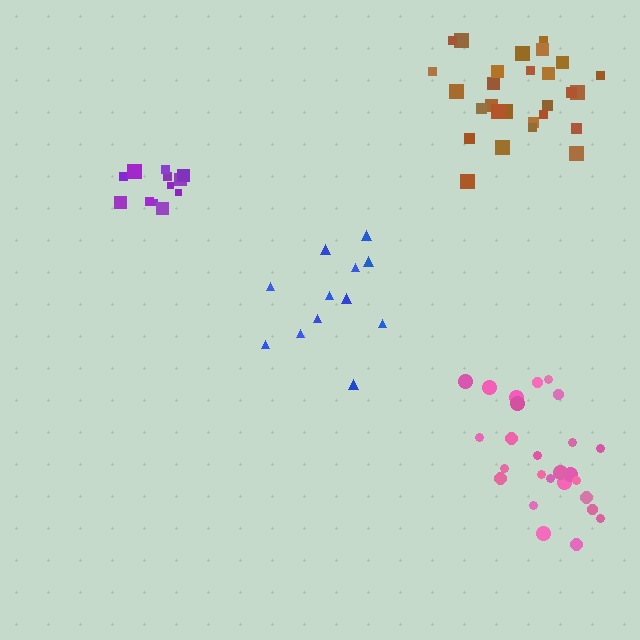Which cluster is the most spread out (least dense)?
Blue.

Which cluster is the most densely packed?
Purple.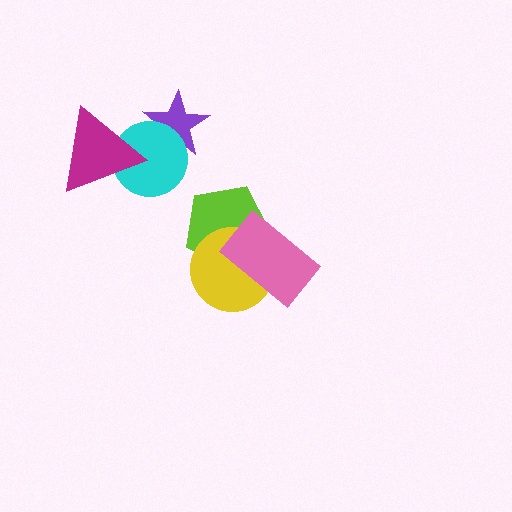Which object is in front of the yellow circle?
The pink rectangle is in front of the yellow circle.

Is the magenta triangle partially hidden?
No, no other shape covers it.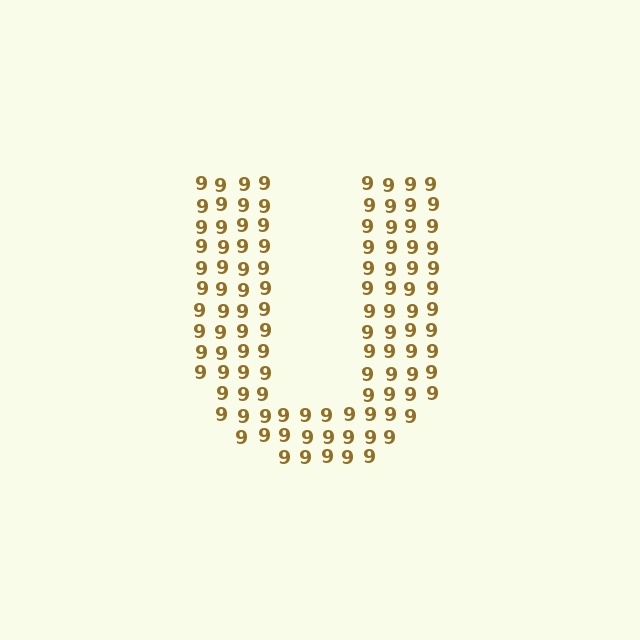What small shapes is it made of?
It is made of small digit 9's.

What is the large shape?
The large shape is the letter U.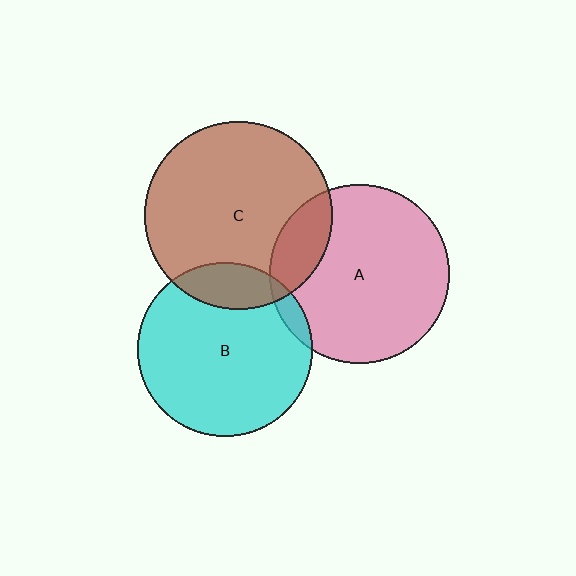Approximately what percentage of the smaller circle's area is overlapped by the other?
Approximately 5%.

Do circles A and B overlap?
Yes.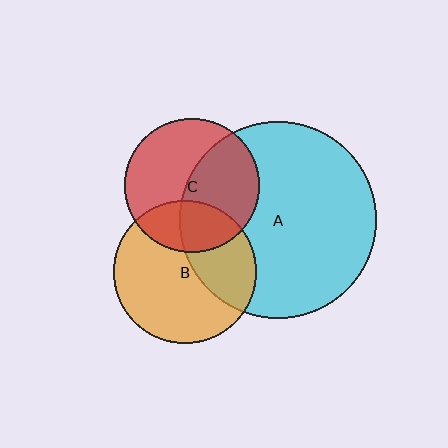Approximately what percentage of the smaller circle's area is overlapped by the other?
Approximately 50%.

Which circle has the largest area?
Circle A (cyan).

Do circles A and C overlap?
Yes.